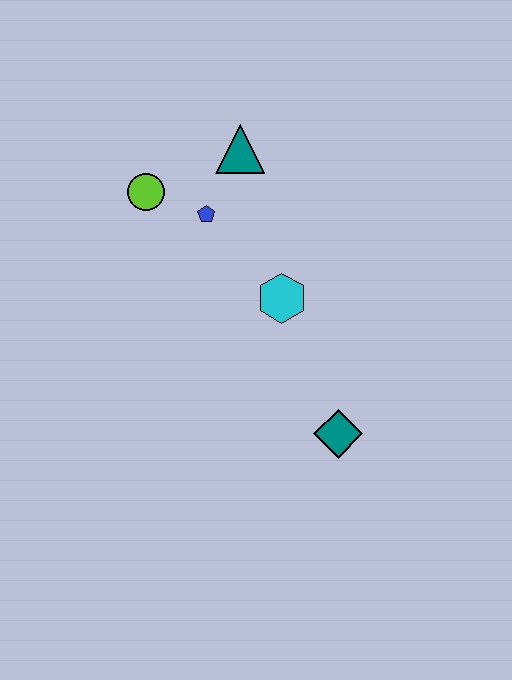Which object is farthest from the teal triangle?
The teal diamond is farthest from the teal triangle.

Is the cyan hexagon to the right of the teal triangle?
Yes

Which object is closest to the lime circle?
The blue pentagon is closest to the lime circle.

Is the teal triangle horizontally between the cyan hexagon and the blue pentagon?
Yes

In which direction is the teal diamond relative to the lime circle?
The teal diamond is below the lime circle.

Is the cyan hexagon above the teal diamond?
Yes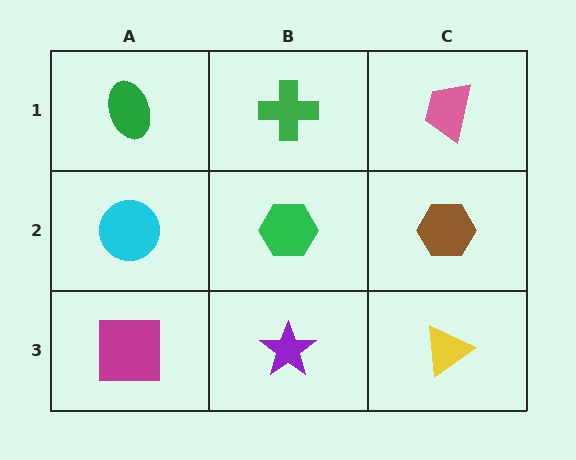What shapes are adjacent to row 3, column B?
A green hexagon (row 2, column B), a magenta square (row 3, column A), a yellow triangle (row 3, column C).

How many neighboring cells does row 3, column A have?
2.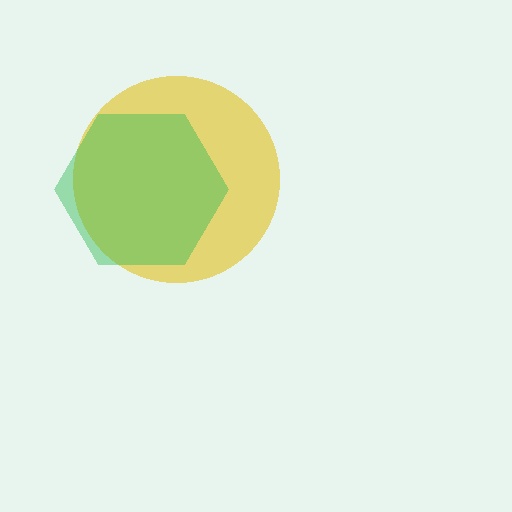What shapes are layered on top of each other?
The layered shapes are: a yellow circle, a green hexagon.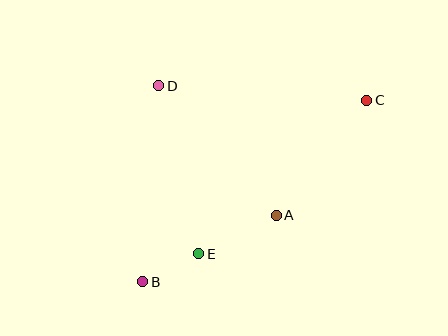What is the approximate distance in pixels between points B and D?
The distance between B and D is approximately 197 pixels.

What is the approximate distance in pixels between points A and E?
The distance between A and E is approximately 87 pixels.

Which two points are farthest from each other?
Points B and C are farthest from each other.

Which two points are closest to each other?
Points B and E are closest to each other.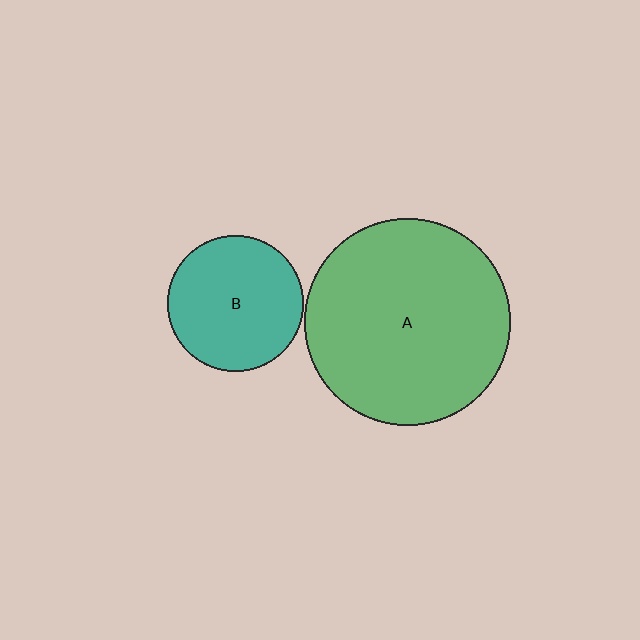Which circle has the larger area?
Circle A (green).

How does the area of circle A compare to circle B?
Approximately 2.3 times.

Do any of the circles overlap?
No, none of the circles overlap.